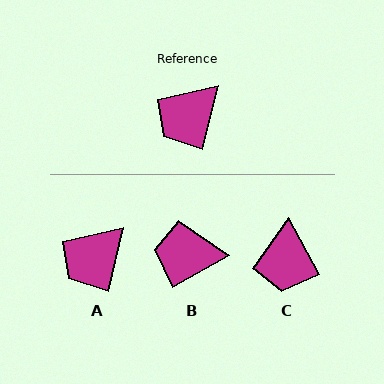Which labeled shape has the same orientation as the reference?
A.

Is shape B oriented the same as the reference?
No, it is off by about 47 degrees.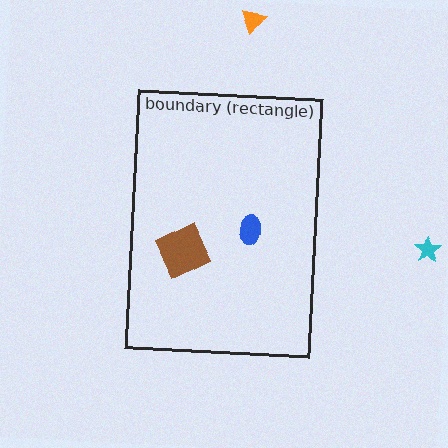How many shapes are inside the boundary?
2 inside, 2 outside.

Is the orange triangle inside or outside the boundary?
Outside.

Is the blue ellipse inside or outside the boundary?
Inside.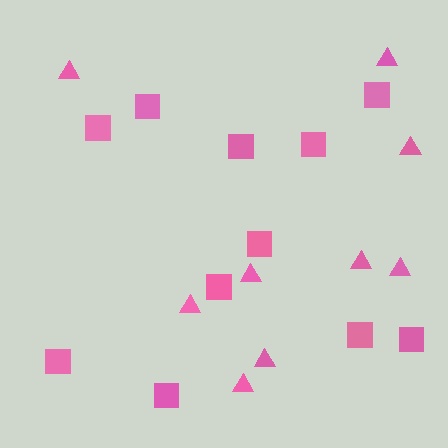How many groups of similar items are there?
There are 2 groups: one group of triangles (9) and one group of squares (11).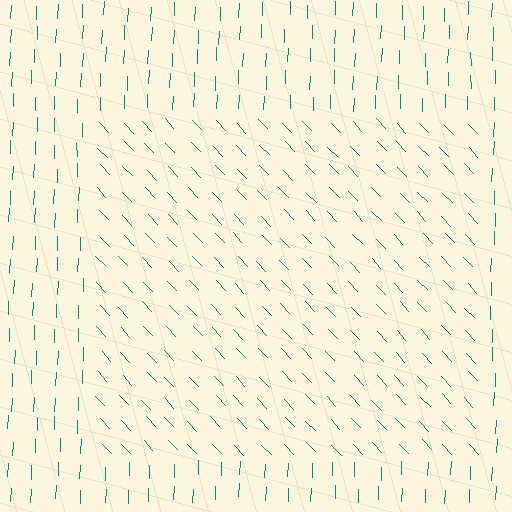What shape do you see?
I see a rectangle.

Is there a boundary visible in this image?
Yes, there is a texture boundary formed by a change in line orientation.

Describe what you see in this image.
The image is filled with small teal line segments. A rectangle region in the image has lines oriented differently from the surrounding lines, creating a visible texture boundary.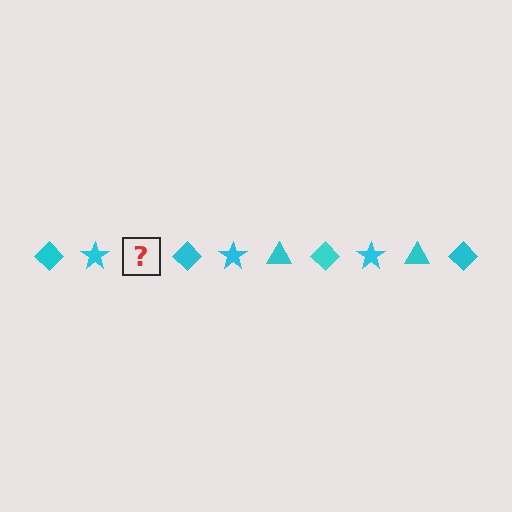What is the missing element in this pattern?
The missing element is a cyan triangle.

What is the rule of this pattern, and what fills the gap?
The rule is that the pattern cycles through diamond, star, triangle shapes in cyan. The gap should be filled with a cyan triangle.